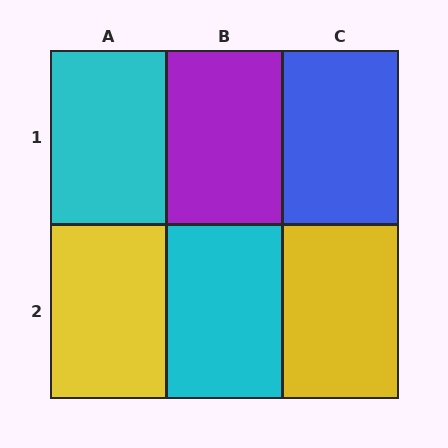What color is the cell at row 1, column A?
Cyan.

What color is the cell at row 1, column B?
Purple.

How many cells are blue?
1 cell is blue.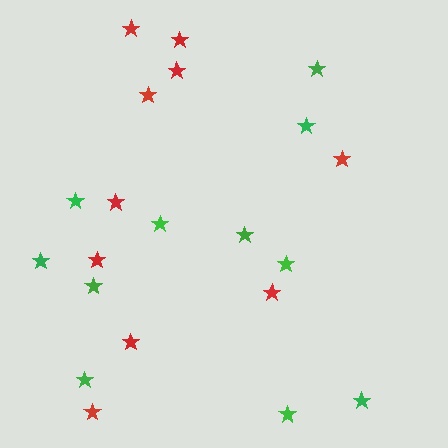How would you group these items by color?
There are 2 groups: one group of red stars (10) and one group of green stars (11).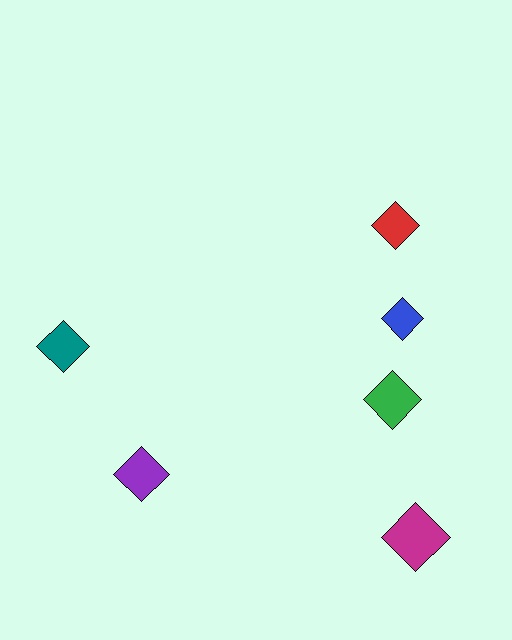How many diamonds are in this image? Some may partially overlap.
There are 6 diamonds.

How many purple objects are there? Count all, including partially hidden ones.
There is 1 purple object.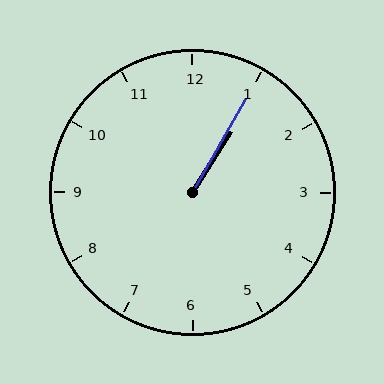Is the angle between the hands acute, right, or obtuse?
It is acute.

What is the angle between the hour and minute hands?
Approximately 2 degrees.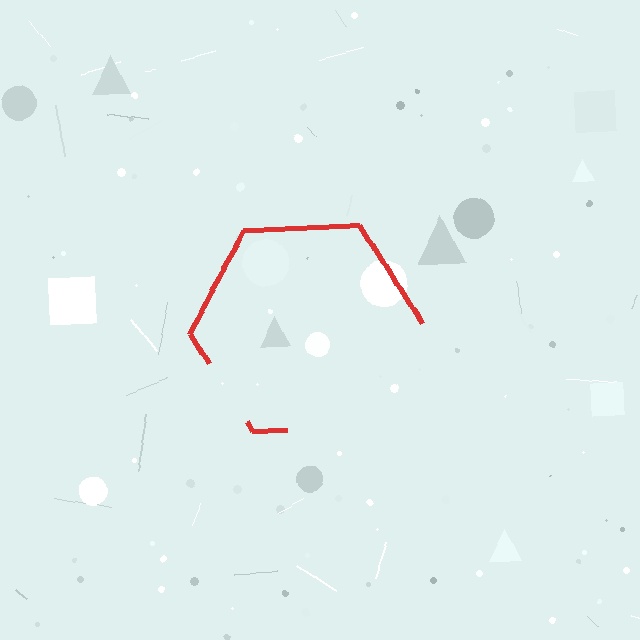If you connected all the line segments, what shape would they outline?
They would outline a hexagon.